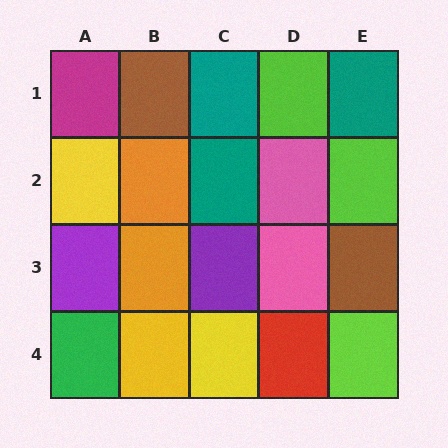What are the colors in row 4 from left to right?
Green, yellow, yellow, red, lime.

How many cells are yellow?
3 cells are yellow.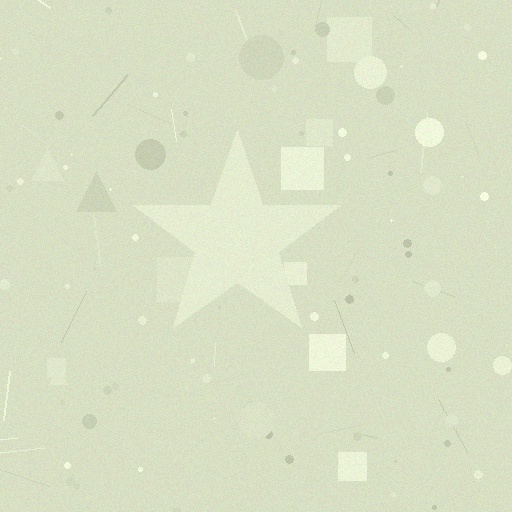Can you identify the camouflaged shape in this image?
The camouflaged shape is a star.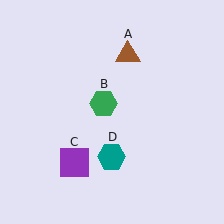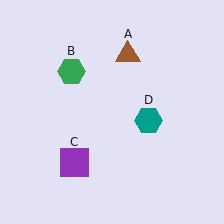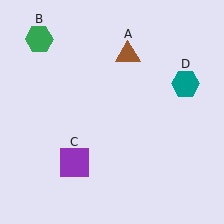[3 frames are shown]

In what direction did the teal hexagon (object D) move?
The teal hexagon (object D) moved up and to the right.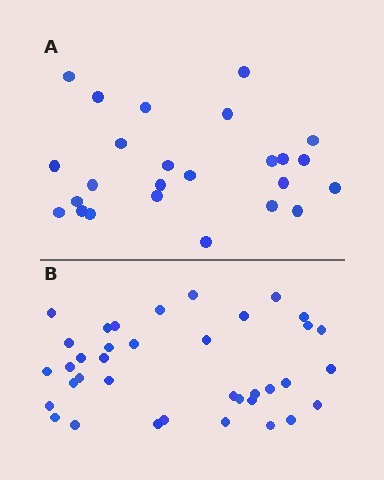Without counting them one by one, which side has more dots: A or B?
Region B (the bottom region) has more dots.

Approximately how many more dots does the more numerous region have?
Region B has roughly 12 or so more dots than region A.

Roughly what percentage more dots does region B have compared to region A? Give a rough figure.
About 50% more.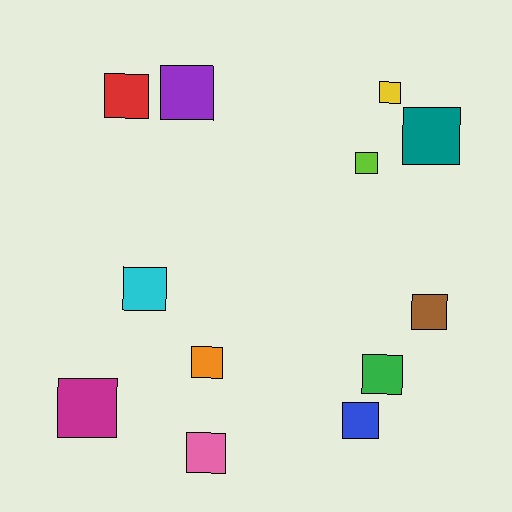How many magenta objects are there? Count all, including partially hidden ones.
There is 1 magenta object.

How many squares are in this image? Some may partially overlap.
There are 12 squares.